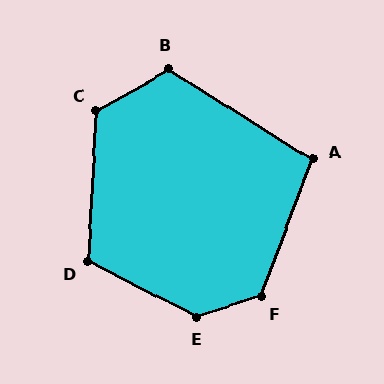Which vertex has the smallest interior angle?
A, at approximately 102 degrees.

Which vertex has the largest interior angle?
E, at approximately 135 degrees.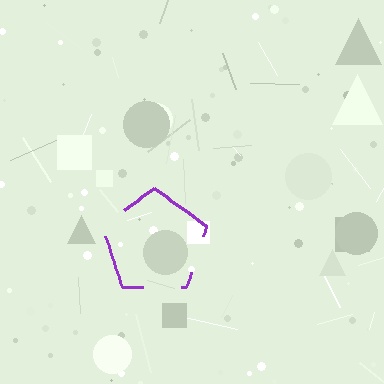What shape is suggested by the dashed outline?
The dashed outline suggests a pentagon.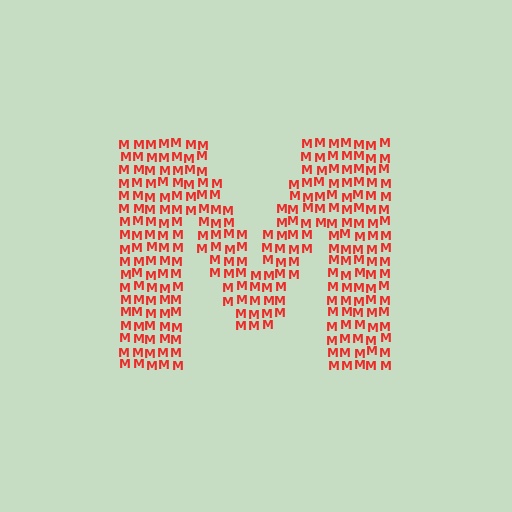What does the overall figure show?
The overall figure shows the letter M.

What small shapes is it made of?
It is made of small letter M's.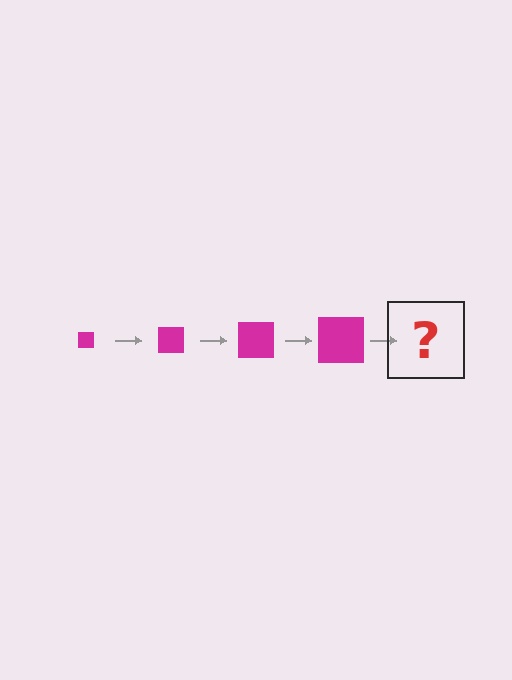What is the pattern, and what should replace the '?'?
The pattern is that the square gets progressively larger each step. The '?' should be a magenta square, larger than the previous one.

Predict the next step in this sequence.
The next step is a magenta square, larger than the previous one.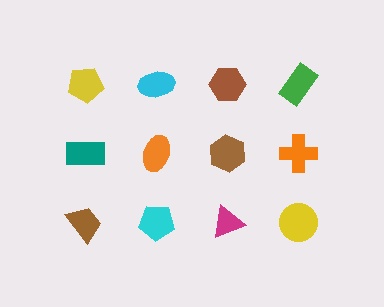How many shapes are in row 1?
4 shapes.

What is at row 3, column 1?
A brown trapezoid.